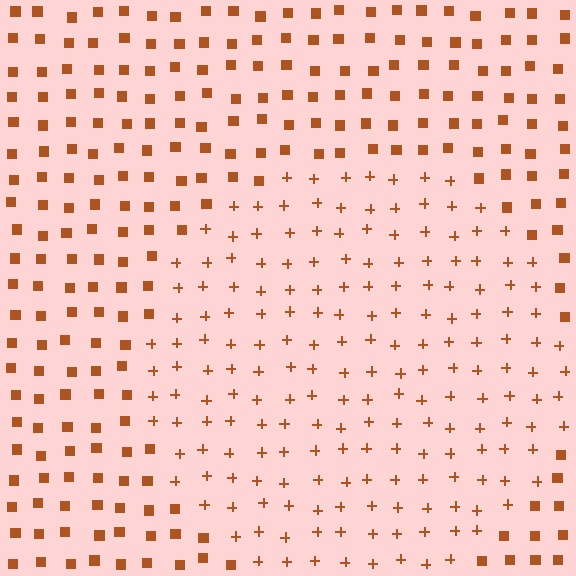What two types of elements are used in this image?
The image uses plus signs inside the circle region and squares outside it.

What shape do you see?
I see a circle.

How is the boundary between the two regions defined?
The boundary is defined by a change in element shape: plus signs inside vs. squares outside. All elements share the same color and spacing.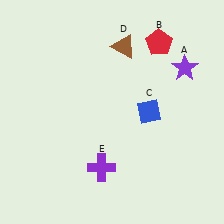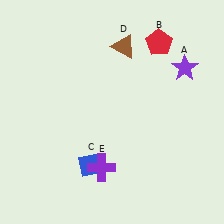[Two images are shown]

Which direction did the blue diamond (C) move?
The blue diamond (C) moved left.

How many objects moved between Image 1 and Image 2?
1 object moved between the two images.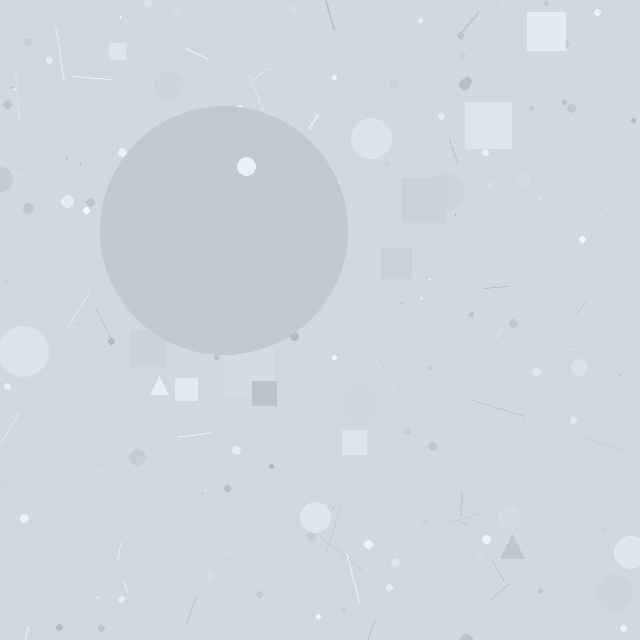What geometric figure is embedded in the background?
A circle is embedded in the background.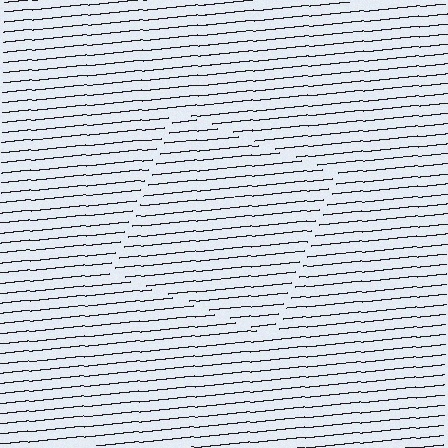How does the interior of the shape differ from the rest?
The interior of the shape contains the same grating, shifted by half a period — the contour is defined by the phase discontinuity where line-ends from the inner and outer gratings abut.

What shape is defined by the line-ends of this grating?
An illusory square. The interior of the shape contains the same grating, shifted by half a period — the contour is defined by the phase discontinuity where line-ends from the inner and outer gratings abut.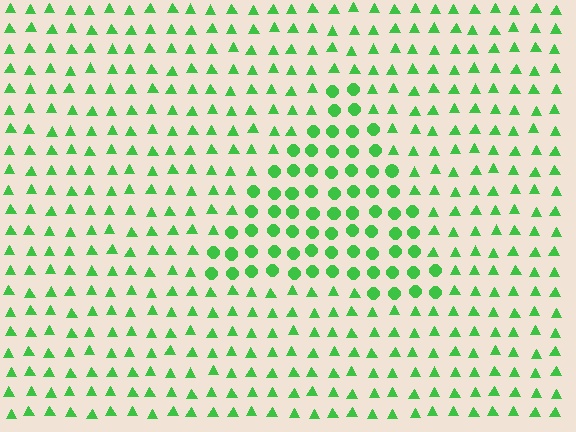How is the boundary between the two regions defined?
The boundary is defined by a change in element shape: circles inside vs. triangles outside. All elements share the same color and spacing.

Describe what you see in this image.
The image is filled with small green elements arranged in a uniform grid. A triangle-shaped region contains circles, while the surrounding area contains triangles. The boundary is defined purely by the change in element shape.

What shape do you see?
I see a triangle.